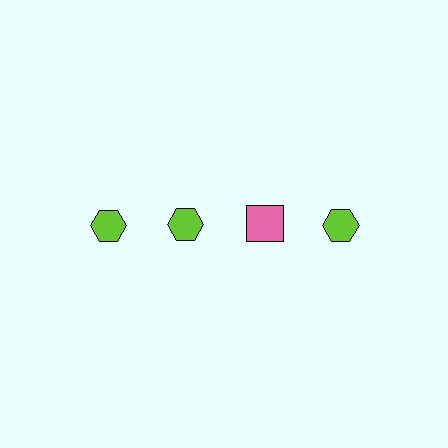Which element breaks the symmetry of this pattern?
The pink square in the top row, center column breaks the symmetry. All other shapes are lime hexagons.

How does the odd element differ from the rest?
It differs in both color (pink instead of lime) and shape (square instead of hexagon).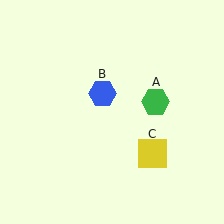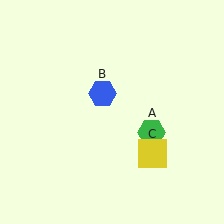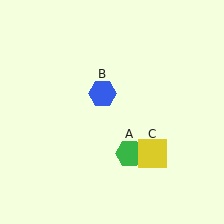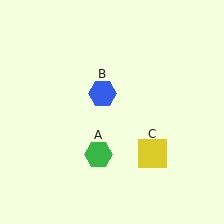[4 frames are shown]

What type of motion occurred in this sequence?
The green hexagon (object A) rotated clockwise around the center of the scene.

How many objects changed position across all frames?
1 object changed position: green hexagon (object A).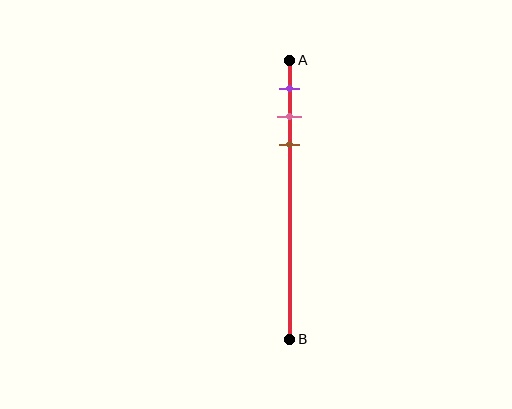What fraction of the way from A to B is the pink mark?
The pink mark is approximately 20% (0.2) of the way from A to B.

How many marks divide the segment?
There are 3 marks dividing the segment.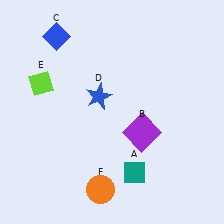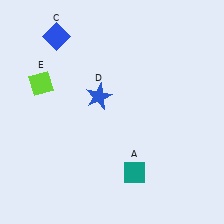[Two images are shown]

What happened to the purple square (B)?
The purple square (B) was removed in Image 2. It was in the bottom-right area of Image 1.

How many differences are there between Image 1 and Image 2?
There are 2 differences between the two images.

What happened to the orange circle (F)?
The orange circle (F) was removed in Image 2. It was in the bottom-left area of Image 1.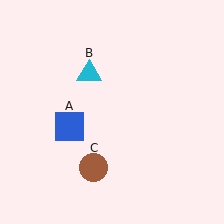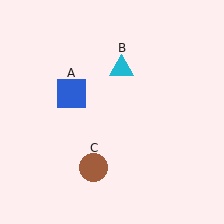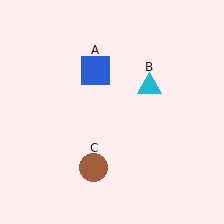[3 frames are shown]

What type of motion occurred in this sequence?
The blue square (object A), cyan triangle (object B) rotated clockwise around the center of the scene.